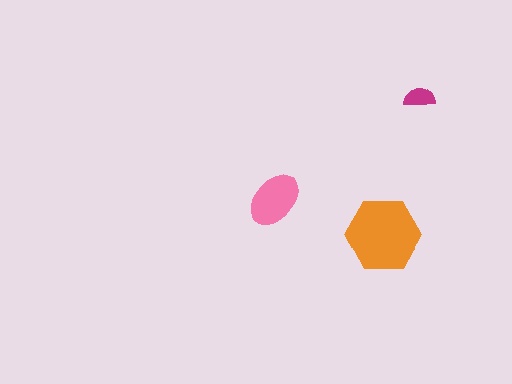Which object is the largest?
The orange hexagon.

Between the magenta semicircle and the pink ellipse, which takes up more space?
The pink ellipse.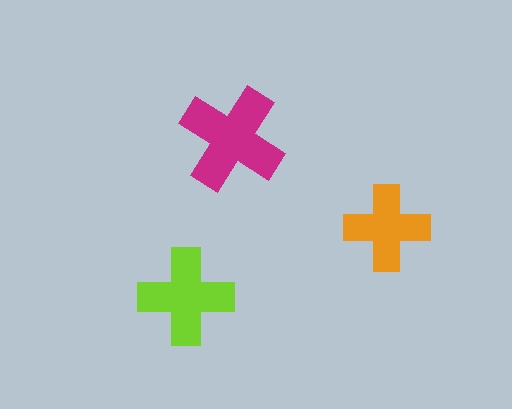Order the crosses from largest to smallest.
the magenta one, the lime one, the orange one.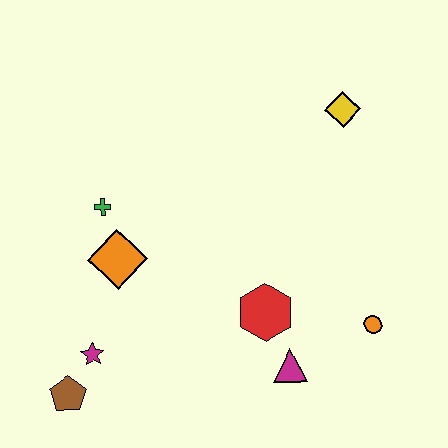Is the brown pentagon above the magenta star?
No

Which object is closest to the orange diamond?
The green cross is closest to the orange diamond.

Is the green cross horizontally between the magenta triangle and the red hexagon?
No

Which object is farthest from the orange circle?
The brown pentagon is farthest from the orange circle.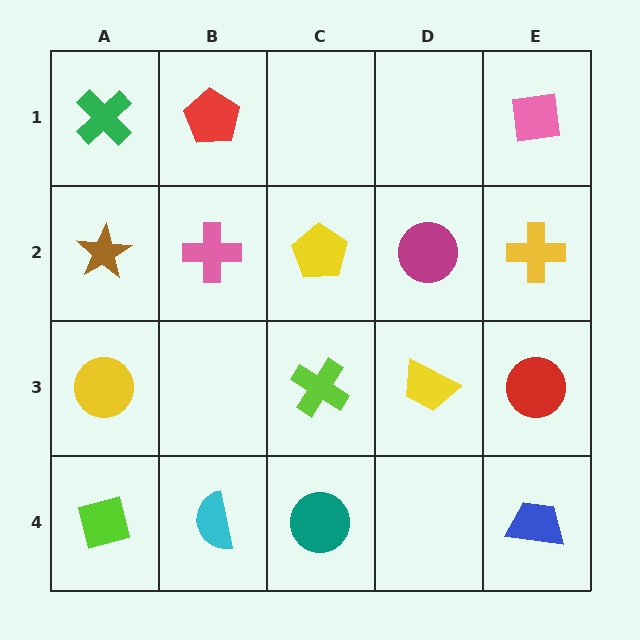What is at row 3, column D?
A yellow trapezoid.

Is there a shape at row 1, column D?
No, that cell is empty.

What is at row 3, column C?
A lime cross.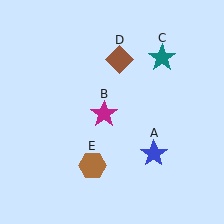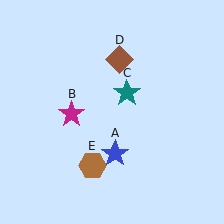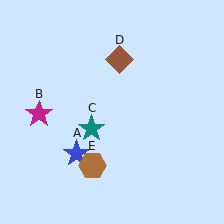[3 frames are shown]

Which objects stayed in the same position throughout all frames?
Brown diamond (object D) and brown hexagon (object E) remained stationary.